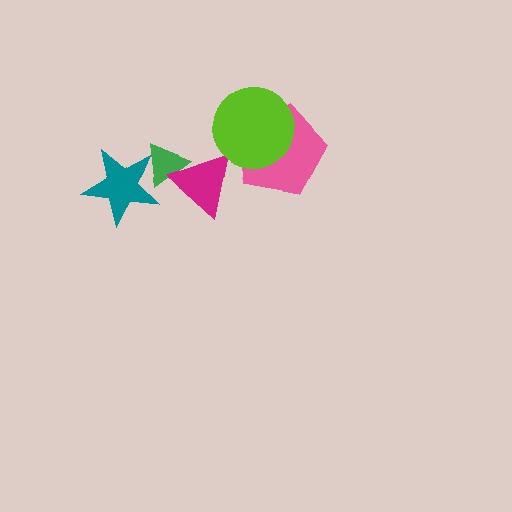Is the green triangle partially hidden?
Yes, it is partially covered by another shape.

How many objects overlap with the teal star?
1 object overlaps with the teal star.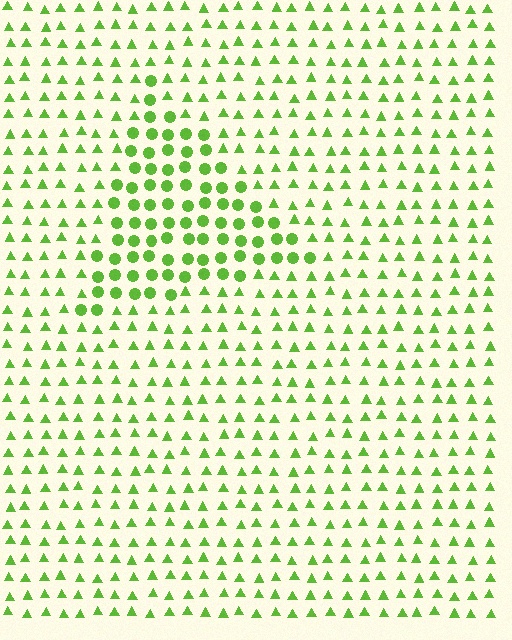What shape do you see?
I see a triangle.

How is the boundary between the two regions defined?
The boundary is defined by a change in element shape: circles inside vs. triangles outside. All elements share the same color and spacing.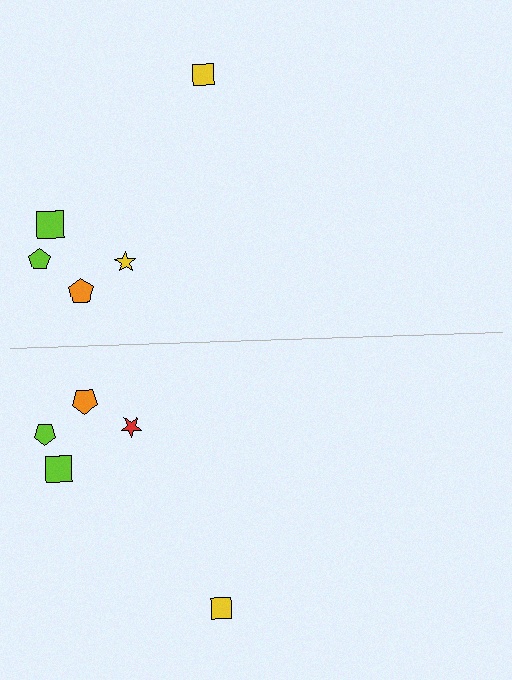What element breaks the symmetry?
The red star on the bottom side breaks the symmetry — its mirror counterpart is yellow.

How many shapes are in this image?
There are 10 shapes in this image.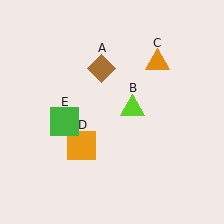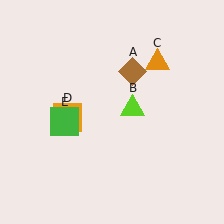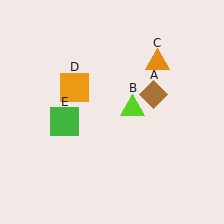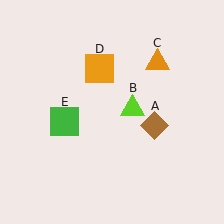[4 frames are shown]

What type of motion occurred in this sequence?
The brown diamond (object A), orange square (object D) rotated clockwise around the center of the scene.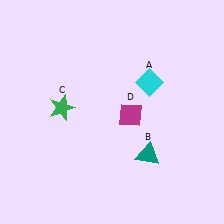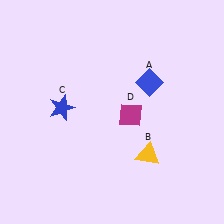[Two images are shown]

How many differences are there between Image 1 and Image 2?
There are 3 differences between the two images.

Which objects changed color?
A changed from cyan to blue. B changed from teal to yellow. C changed from green to blue.